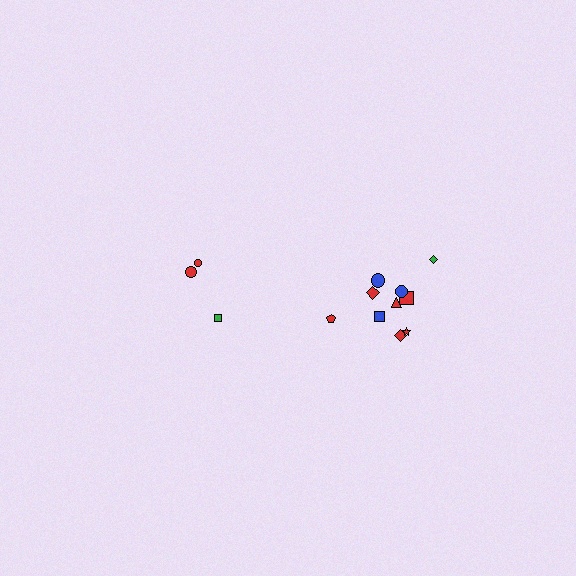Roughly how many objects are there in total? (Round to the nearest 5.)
Roughly 15 objects in total.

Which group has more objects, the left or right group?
The right group.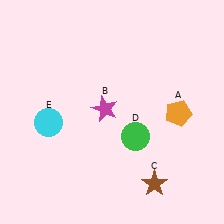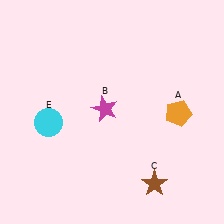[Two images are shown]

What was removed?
The green circle (D) was removed in Image 2.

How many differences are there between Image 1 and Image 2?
There is 1 difference between the two images.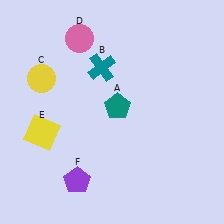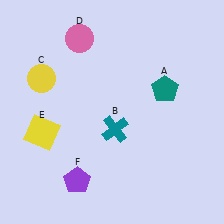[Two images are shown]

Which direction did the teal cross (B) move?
The teal cross (B) moved down.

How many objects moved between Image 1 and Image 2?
2 objects moved between the two images.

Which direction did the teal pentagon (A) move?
The teal pentagon (A) moved right.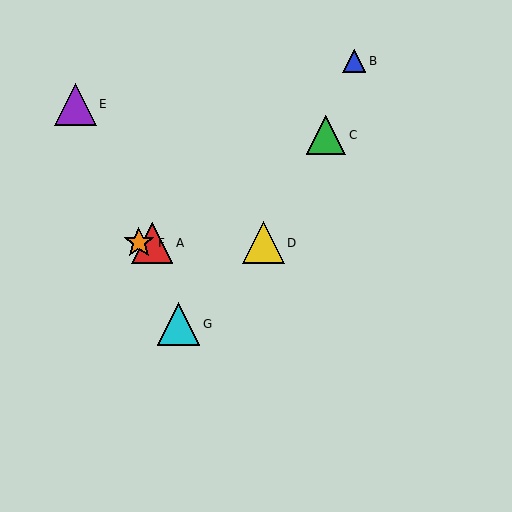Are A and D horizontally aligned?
Yes, both are at y≈243.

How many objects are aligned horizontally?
3 objects (A, D, F) are aligned horizontally.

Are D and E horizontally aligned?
No, D is at y≈243 and E is at y≈104.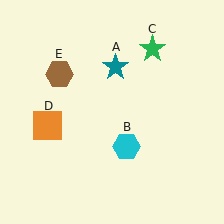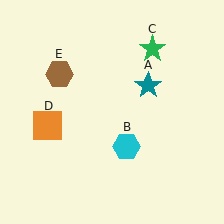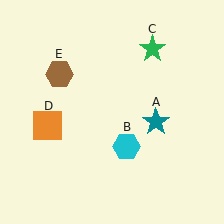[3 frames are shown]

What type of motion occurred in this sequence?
The teal star (object A) rotated clockwise around the center of the scene.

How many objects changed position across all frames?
1 object changed position: teal star (object A).